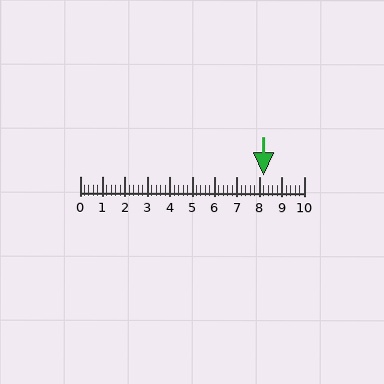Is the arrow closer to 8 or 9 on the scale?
The arrow is closer to 8.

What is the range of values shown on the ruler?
The ruler shows values from 0 to 10.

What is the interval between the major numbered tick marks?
The major tick marks are spaced 1 units apart.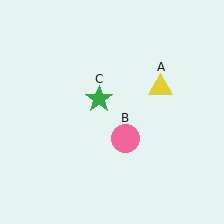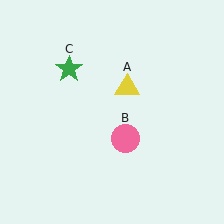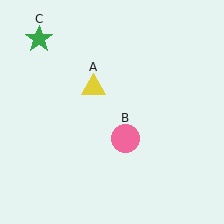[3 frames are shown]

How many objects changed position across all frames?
2 objects changed position: yellow triangle (object A), green star (object C).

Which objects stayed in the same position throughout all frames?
Pink circle (object B) remained stationary.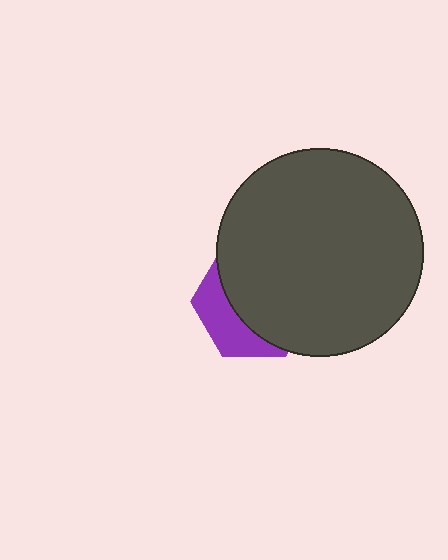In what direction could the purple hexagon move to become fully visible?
The purple hexagon could move toward the lower-left. That would shift it out from behind the dark gray circle entirely.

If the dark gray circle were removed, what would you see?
You would see the complete purple hexagon.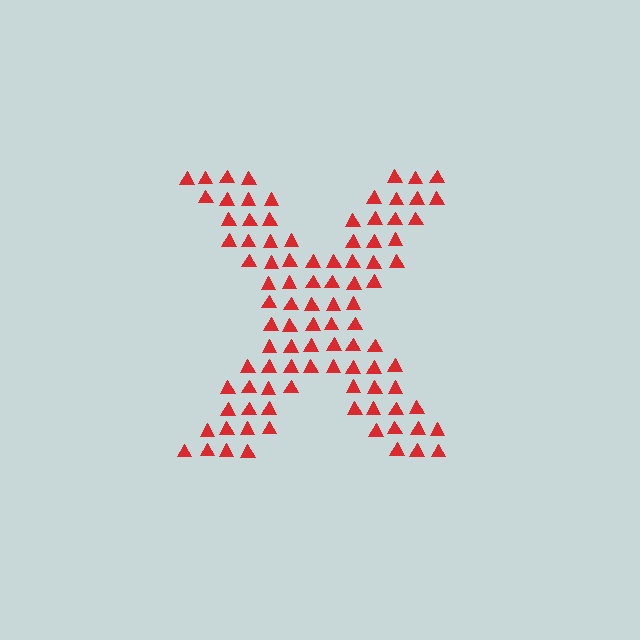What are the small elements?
The small elements are triangles.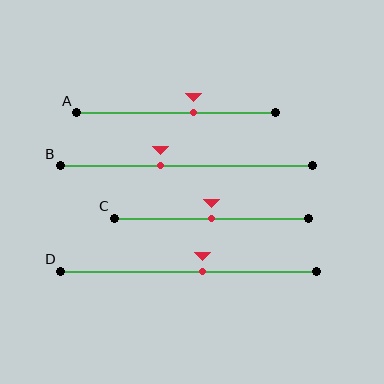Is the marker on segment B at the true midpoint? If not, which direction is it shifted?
No, the marker on segment B is shifted to the left by about 10% of the segment length.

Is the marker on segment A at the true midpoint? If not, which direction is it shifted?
No, the marker on segment A is shifted to the right by about 9% of the segment length.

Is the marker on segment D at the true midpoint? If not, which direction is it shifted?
No, the marker on segment D is shifted to the right by about 6% of the segment length.